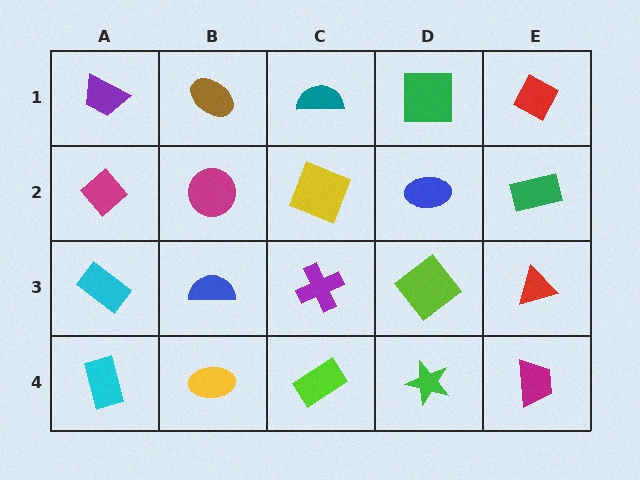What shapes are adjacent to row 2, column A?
A purple trapezoid (row 1, column A), a cyan rectangle (row 3, column A), a magenta circle (row 2, column B).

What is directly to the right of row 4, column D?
A magenta trapezoid.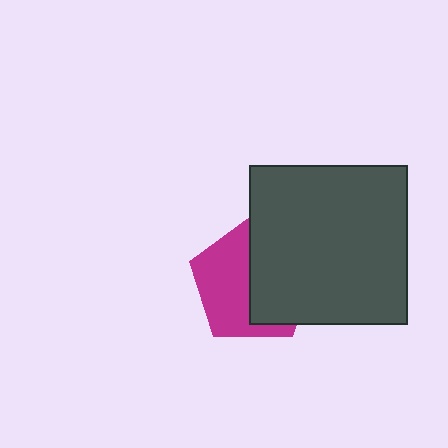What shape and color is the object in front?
The object in front is a dark gray square.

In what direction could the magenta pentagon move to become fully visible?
The magenta pentagon could move left. That would shift it out from behind the dark gray square entirely.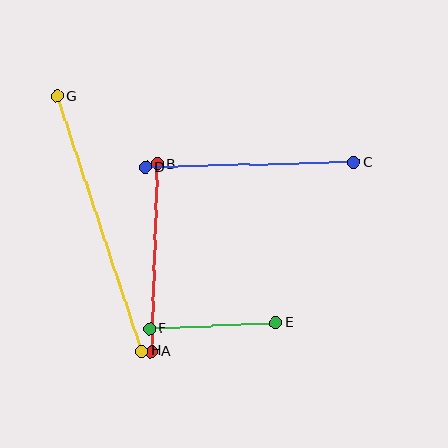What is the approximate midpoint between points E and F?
The midpoint is at approximately (213, 326) pixels.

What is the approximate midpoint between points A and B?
The midpoint is at approximately (154, 258) pixels.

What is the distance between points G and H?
The distance is approximately 268 pixels.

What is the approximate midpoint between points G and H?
The midpoint is at approximately (100, 224) pixels.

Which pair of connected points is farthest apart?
Points G and H are farthest apart.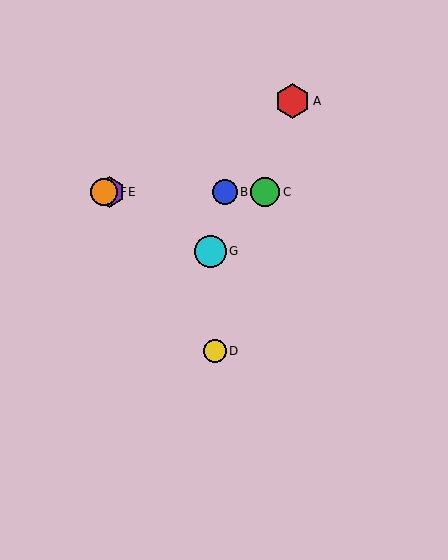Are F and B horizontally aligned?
Yes, both are at y≈192.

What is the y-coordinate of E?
Object E is at y≈192.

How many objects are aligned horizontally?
4 objects (B, C, E, F) are aligned horizontally.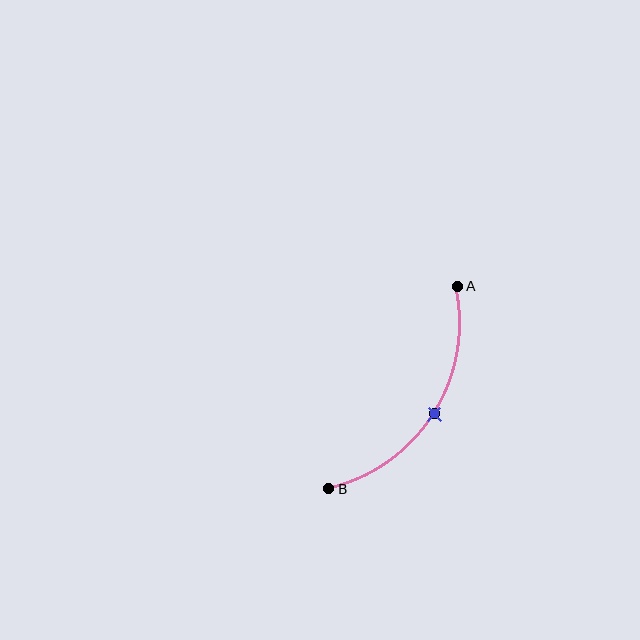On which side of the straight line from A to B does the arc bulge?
The arc bulges to the right of the straight line connecting A and B.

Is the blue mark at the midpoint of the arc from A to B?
Yes. The blue mark lies on the arc at equal arc-length from both A and B — it is the arc midpoint.